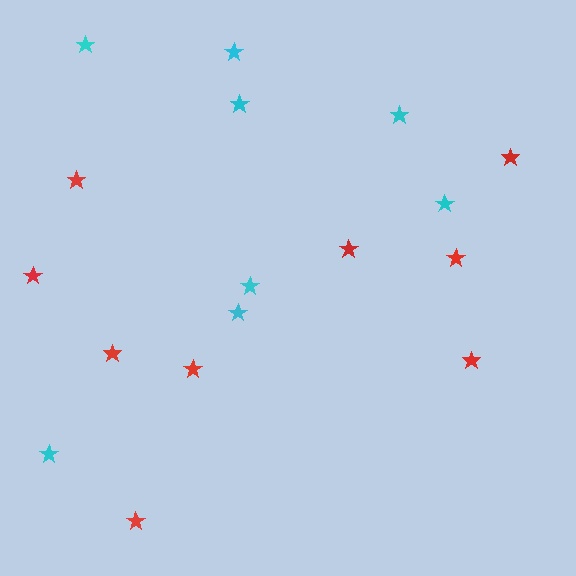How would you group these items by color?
There are 2 groups: one group of red stars (9) and one group of cyan stars (8).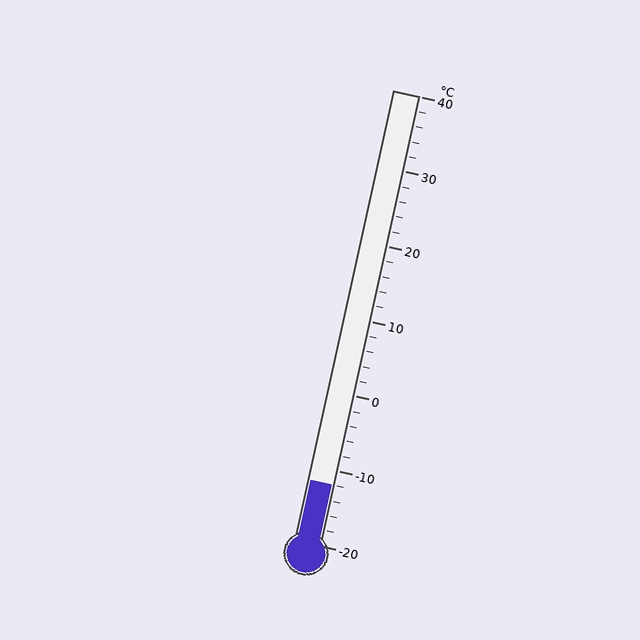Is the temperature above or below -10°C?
The temperature is below -10°C.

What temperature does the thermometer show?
The thermometer shows approximately -12°C.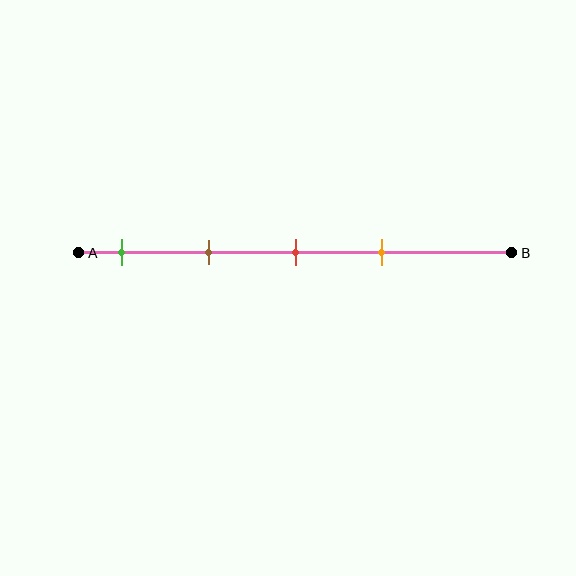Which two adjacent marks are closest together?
The red and orange marks are the closest adjacent pair.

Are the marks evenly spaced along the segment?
Yes, the marks are approximately evenly spaced.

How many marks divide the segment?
There are 4 marks dividing the segment.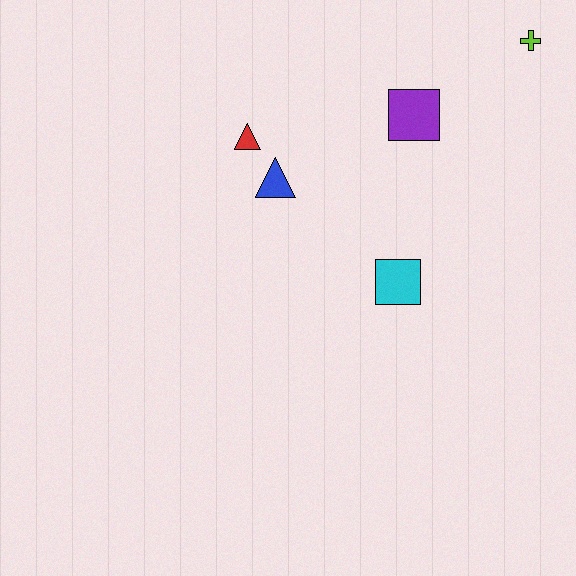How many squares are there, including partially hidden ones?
There are 2 squares.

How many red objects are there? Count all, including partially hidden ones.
There is 1 red object.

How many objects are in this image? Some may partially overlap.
There are 5 objects.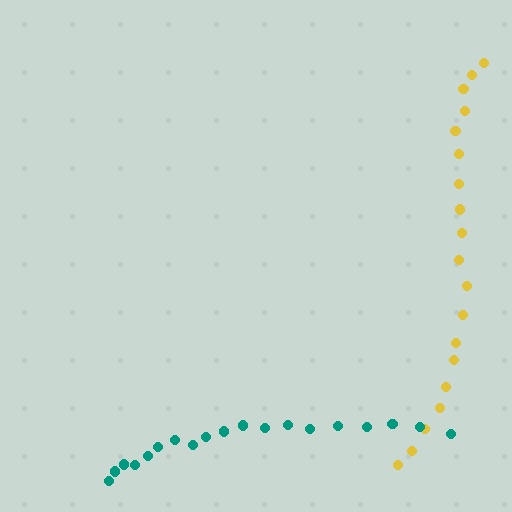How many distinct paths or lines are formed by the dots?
There are 2 distinct paths.